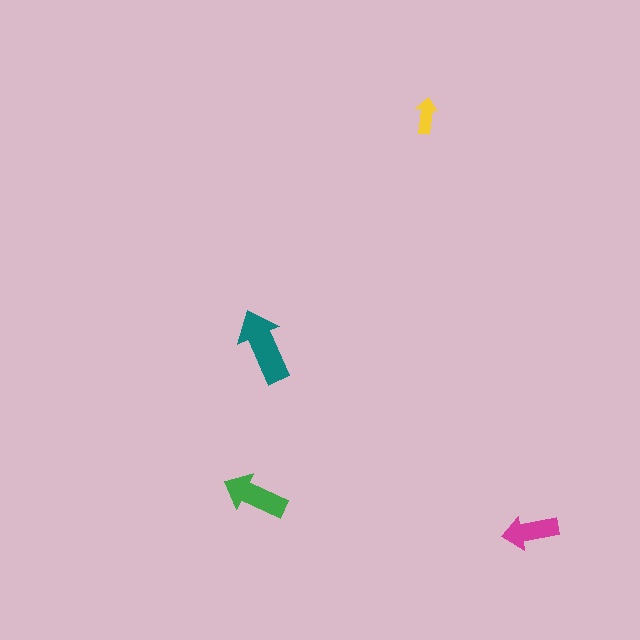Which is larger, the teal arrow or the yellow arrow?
The teal one.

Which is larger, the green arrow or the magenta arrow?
The green one.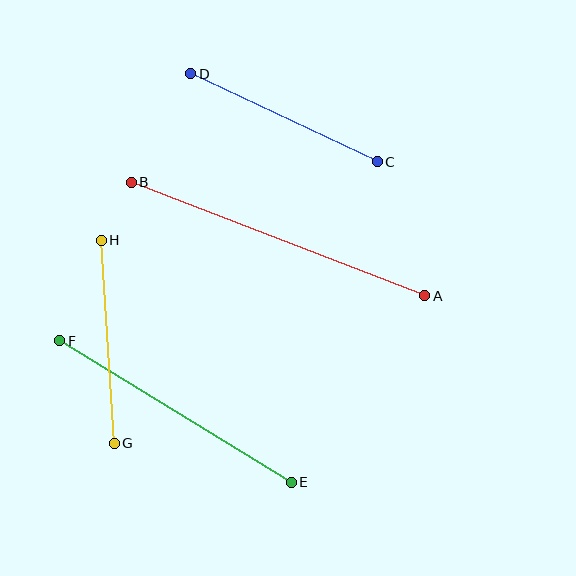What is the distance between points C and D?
The distance is approximately 206 pixels.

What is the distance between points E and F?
The distance is approximately 271 pixels.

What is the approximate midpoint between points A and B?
The midpoint is at approximately (278, 239) pixels.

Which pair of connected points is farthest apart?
Points A and B are farthest apart.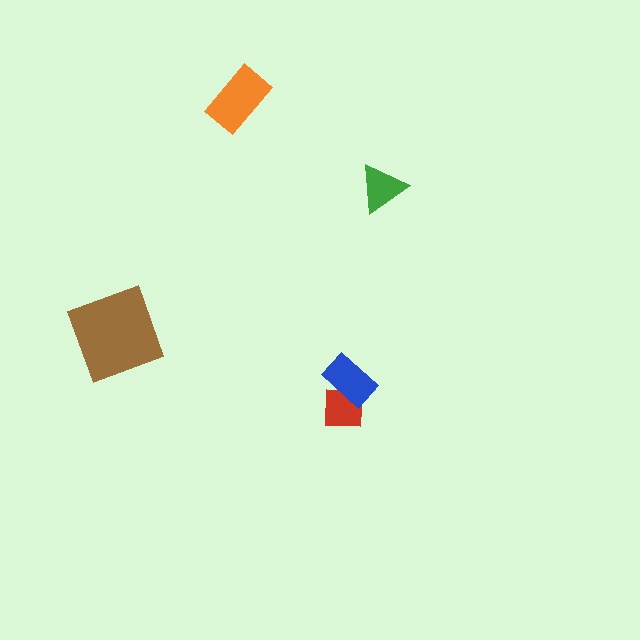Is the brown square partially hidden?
No, no other shape covers it.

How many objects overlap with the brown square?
0 objects overlap with the brown square.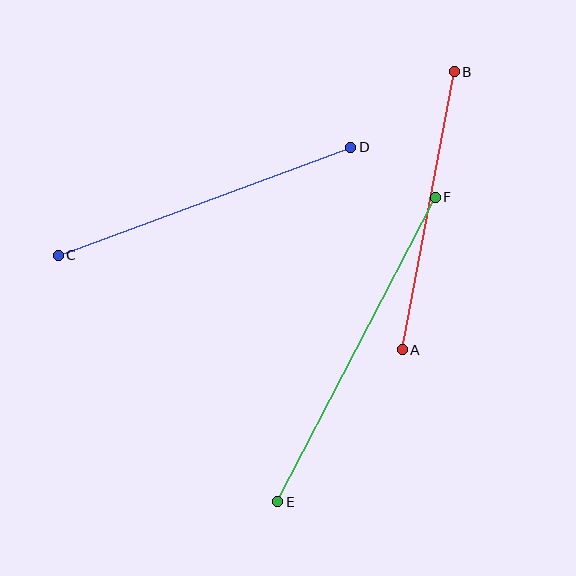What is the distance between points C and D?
The distance is approximately 312 pixels.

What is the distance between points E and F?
The distance is approximately 343 pixels.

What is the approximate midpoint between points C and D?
The midpoint is at approximately (204, 201) pixels.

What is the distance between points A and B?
The distance is approximately 283 pixels.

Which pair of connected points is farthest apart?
Points E and F are farthest apart.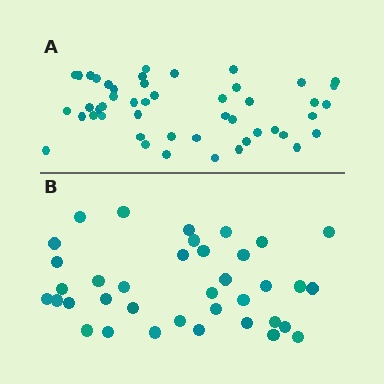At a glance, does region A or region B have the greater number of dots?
Region A (the top region) has more dots.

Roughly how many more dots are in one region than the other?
Region A has roughly 12 or so more dots than region B.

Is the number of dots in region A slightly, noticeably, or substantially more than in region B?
Region A has noticeably more, but not dramatically so. The ratio is roughly 1.3 to 1.